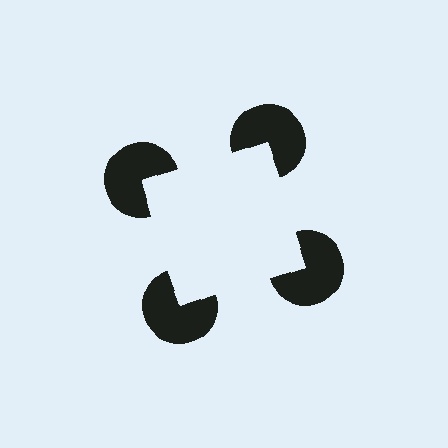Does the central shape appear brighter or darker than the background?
It typically appears slightly brighter than the background, even though no actual brightness change is drawn.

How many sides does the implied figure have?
4 sides.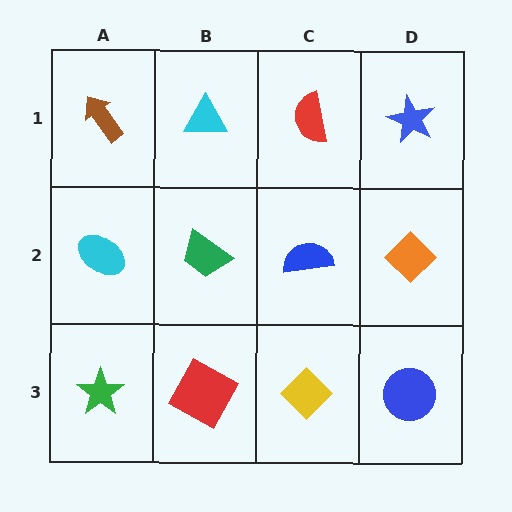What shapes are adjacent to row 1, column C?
A blue semicircle (row 2, column C), a cyan triangle (row 1, column B), a blue star (row 1, column D).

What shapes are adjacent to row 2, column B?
A cyan triangle (row 1, column B), a red square (row 3, column B), a cyan ellipse (row 2, column A), a blue semicircle (row 2, column C).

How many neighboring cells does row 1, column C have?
3.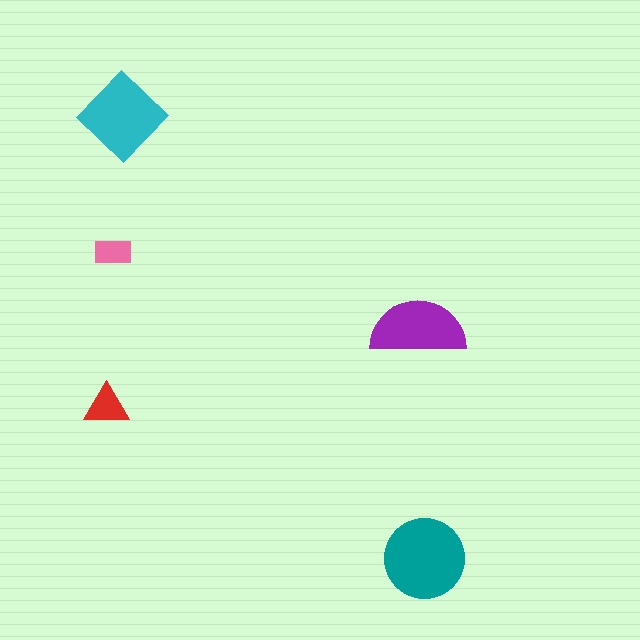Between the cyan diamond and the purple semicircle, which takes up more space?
The cyan diamond.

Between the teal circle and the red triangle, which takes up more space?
The teal circle.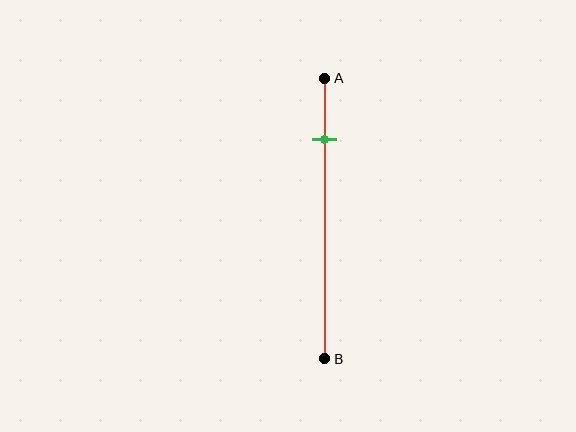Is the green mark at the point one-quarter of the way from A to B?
No, the mark is at about 20% from A, not at the 25% one-quarter point.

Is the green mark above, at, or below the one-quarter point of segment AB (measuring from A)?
The green mark is above the one-quarter point of segment AB.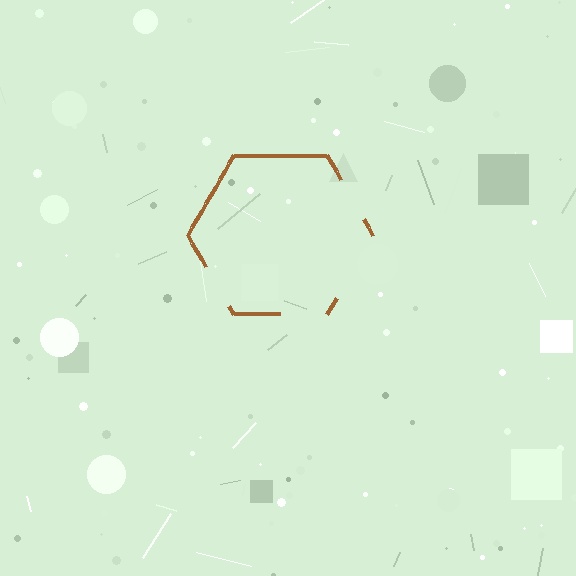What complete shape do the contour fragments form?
The contour fragments form a hexagon.